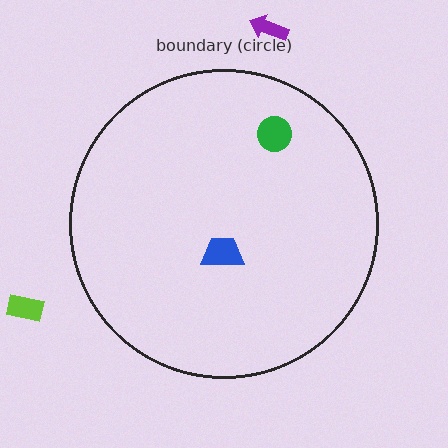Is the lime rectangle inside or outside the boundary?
Outside.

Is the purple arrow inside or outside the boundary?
Outside.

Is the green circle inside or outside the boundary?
Inside.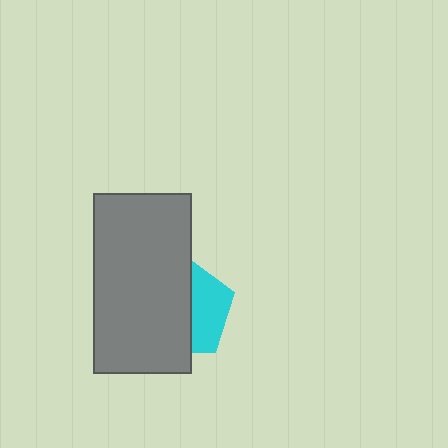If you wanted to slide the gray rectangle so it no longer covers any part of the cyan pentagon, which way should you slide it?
Slide it left — that is the most direct way to separate the two shapes.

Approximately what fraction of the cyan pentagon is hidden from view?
Roughly 61% of the cyan pentagon is hidden behind the gray rectangle.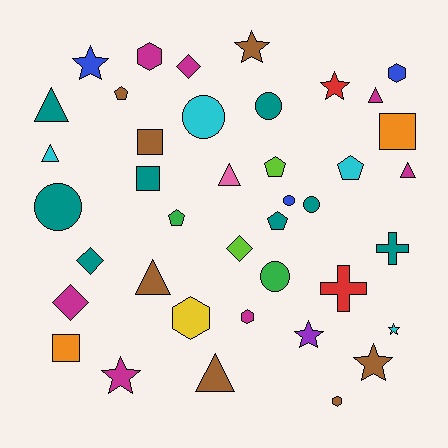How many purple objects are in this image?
There is 1 purple object.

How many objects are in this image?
There are 40 objects.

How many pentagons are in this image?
There are 5 pentagons.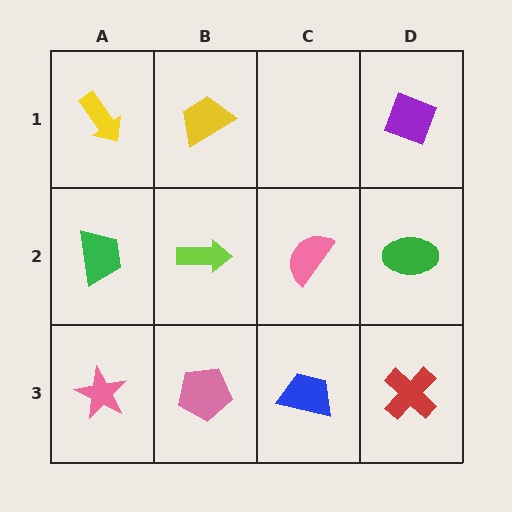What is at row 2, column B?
A lime arrow.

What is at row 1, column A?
A yellow arrow.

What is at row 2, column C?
A pink semicircle.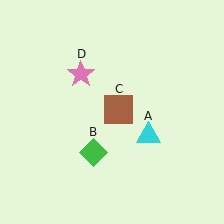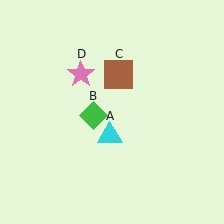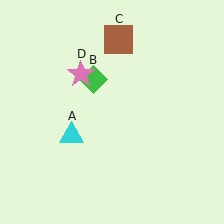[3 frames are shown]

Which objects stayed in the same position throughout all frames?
Pink star (object D) remained stationary.